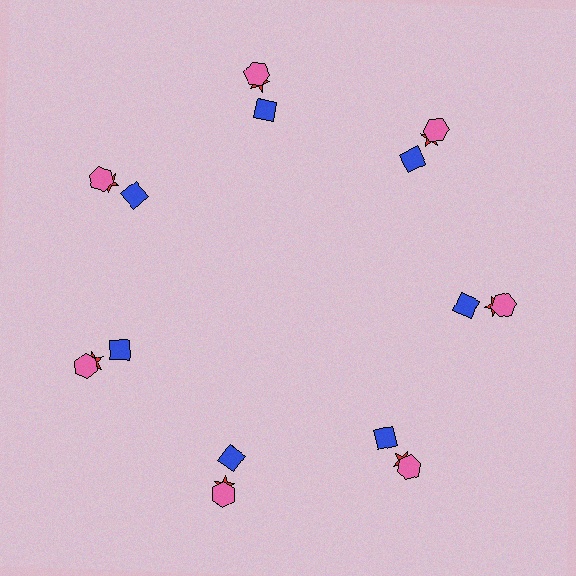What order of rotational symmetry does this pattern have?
This pattern has 7-fold rotational symmetry.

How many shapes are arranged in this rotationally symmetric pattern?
There are 21 shapes, arranged in 7 groups of 3.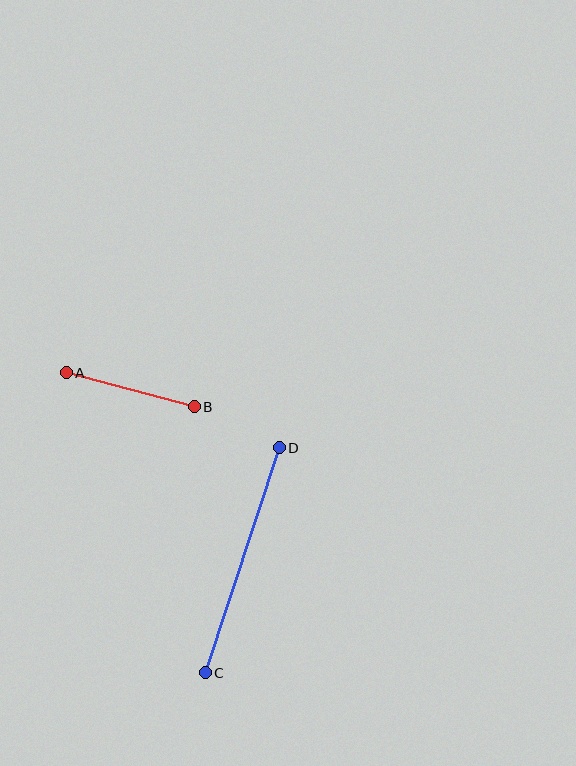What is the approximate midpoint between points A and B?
The midpoint is at approximately (130, 390) pixels.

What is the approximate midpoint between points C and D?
The midpoint is at approximately (242, 560) pixels.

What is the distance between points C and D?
The distance is approximately 237 pixels.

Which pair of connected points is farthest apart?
Points C and D are farthest apart.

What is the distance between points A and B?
The distance is approximately 133 pixels.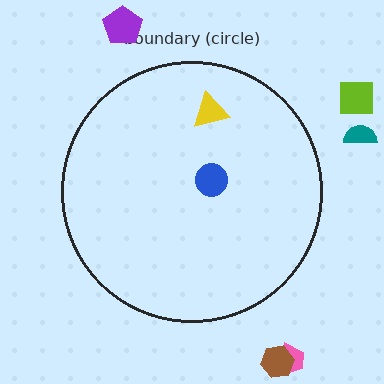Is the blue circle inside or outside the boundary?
Inside.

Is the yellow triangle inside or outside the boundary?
Inside.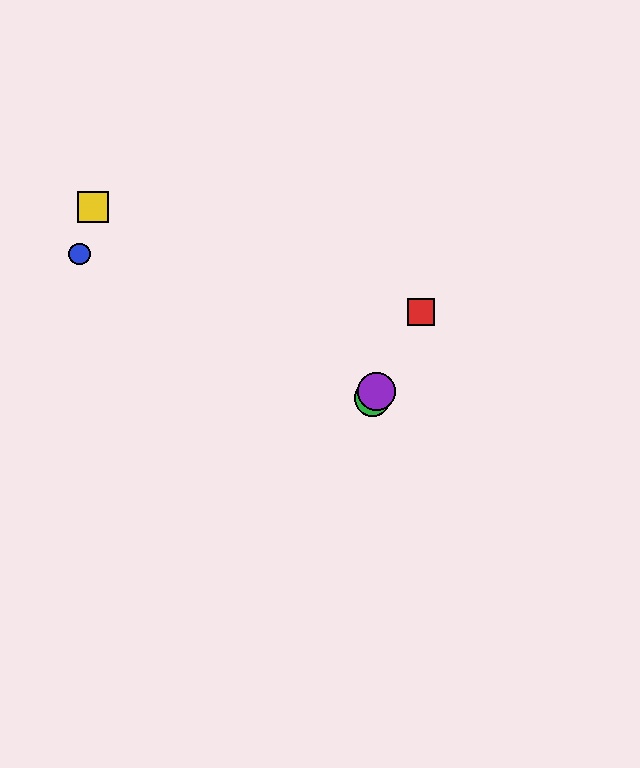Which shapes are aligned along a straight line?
The red square, the green circle, the purple circle are aligned along a straight line.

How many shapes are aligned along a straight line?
3 shapes (the red square, the green circle, the purple circle) are aligned along a straight line.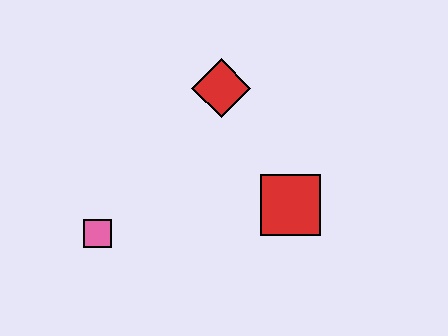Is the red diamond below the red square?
No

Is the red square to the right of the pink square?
Yes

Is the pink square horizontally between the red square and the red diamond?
No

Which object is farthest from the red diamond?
The pink square is farthest from the red diamond.